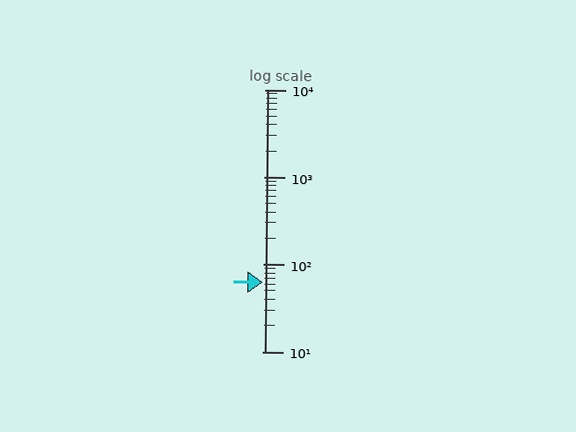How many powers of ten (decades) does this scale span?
The scale spans 3 decades, from 10 to 10000.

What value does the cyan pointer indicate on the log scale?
The pointer indicates approximately 62.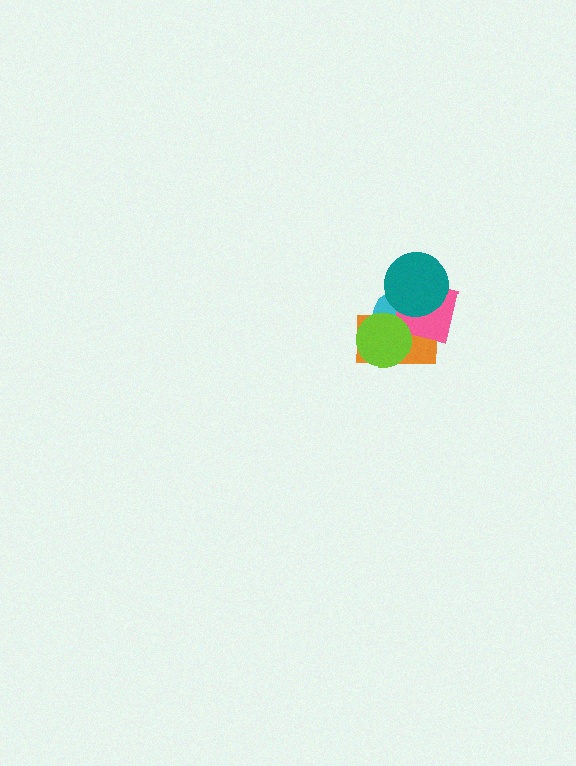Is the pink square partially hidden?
Yes, it is partially covered by another shape.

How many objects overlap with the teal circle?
3 objects overlap with the teal circle.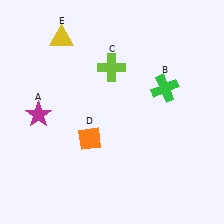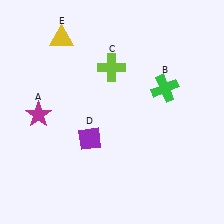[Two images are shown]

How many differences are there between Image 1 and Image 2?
There is 1 difference between the two images.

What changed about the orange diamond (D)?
In Image 1, D is orange. In Image 2, it changed to purple.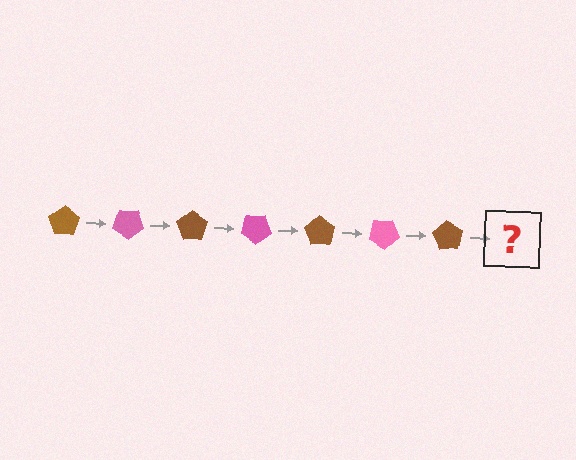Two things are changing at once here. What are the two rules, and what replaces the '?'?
The two rules are that it rotates 35 degrees each step and the color cycles through brown and pink. The '?' should be a pink pentagon, rotated 245 degrees from the start.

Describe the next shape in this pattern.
It should be a pink pentagon, rotated 245 degrees from the start.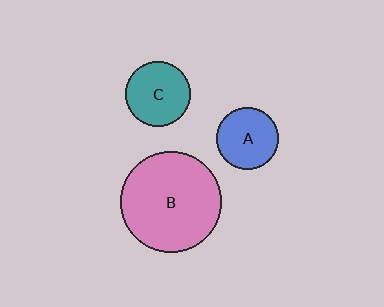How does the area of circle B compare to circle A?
Approximately 2.6 times.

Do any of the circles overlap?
No, none of the circles overlap.